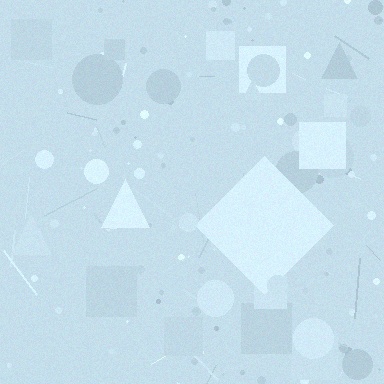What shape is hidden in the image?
A diamond is hidden in the image.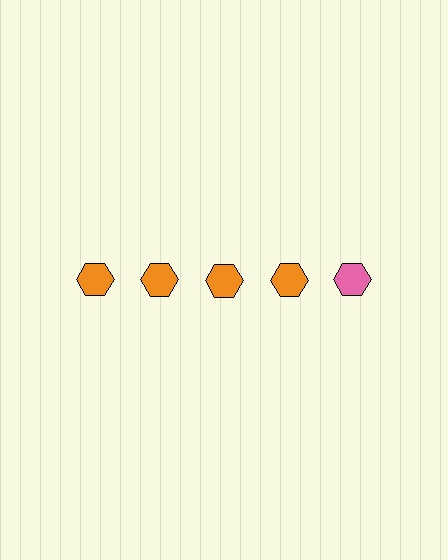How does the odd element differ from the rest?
It has a different color: pink instead of orange.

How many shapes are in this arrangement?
There are 5 shapes arranged in a grid pattern.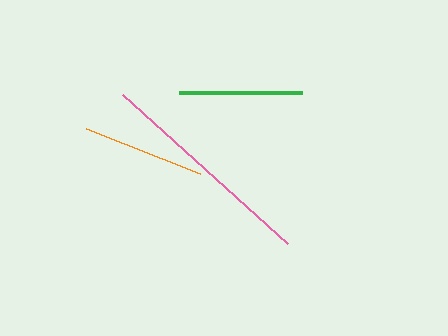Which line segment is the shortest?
The orange line is the shortest at approximately 122 pixels.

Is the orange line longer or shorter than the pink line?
The pink line is longer than the orange line.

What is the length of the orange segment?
The orange segment is approximately 122 pixels long.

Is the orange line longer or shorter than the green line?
The green line is longer than the orange line.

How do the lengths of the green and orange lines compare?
The green and orange lines are approximately the same length.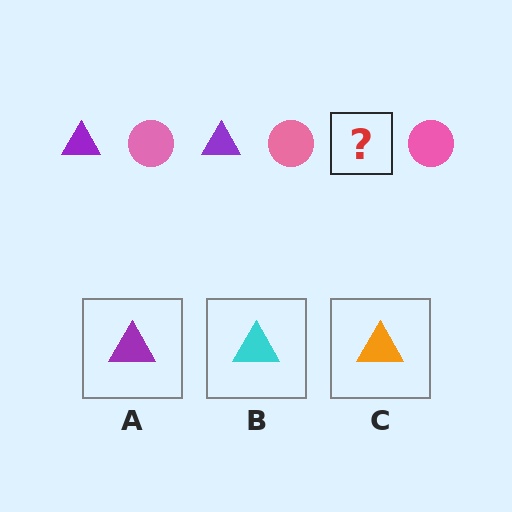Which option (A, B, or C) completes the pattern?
A.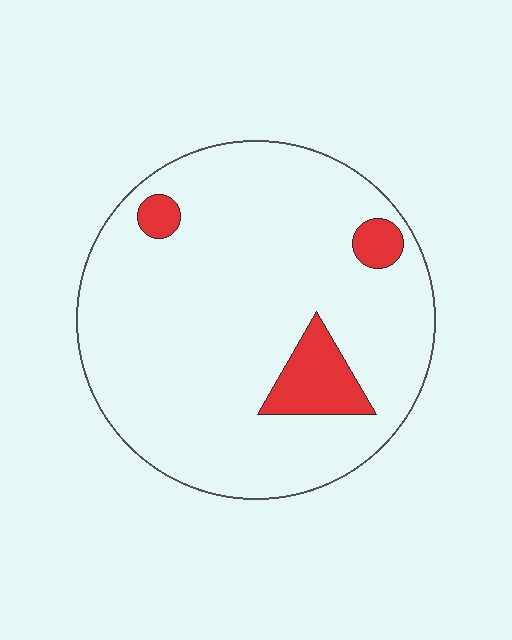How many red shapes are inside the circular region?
3.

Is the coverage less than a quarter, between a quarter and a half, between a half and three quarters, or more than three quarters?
Less than a quarter.